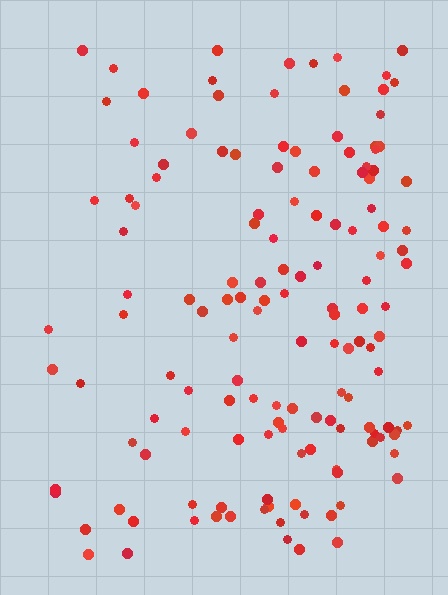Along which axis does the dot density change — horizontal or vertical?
Horizontal.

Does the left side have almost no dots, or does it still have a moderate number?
Still a moderate number, just noticeably fewer than the right.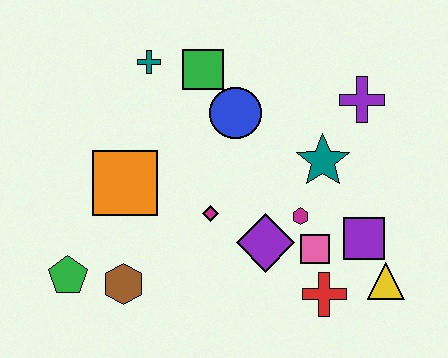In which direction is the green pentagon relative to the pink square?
The green pentagon is to the left of the pink square.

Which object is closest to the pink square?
The magenta hexagon is closest to the pink square.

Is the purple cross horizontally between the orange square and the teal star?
No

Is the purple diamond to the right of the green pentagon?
Yes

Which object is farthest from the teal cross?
The yellow triangle is farthest from the teal cross.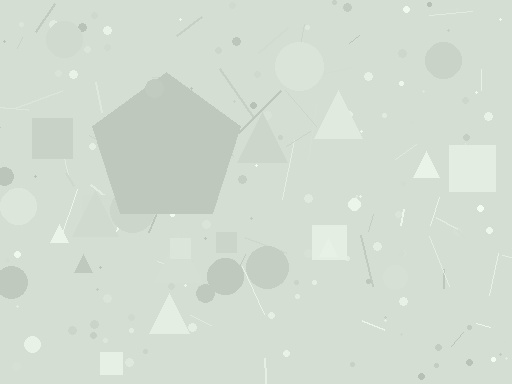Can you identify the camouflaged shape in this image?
The camouflaged shape is a pentagon.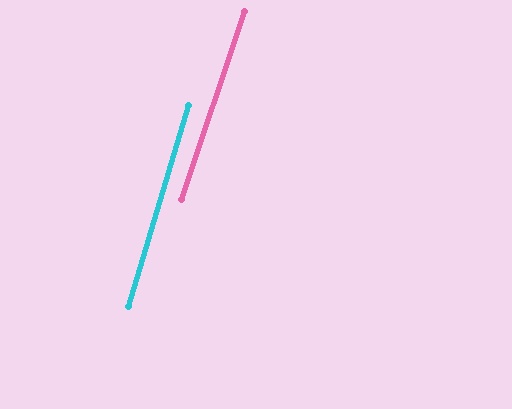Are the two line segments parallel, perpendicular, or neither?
Parallel — their directions differ by only 1.9°.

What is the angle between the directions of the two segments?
Approximately 2 degrees.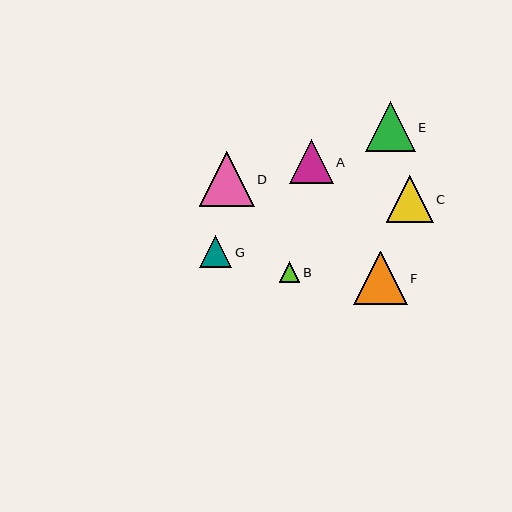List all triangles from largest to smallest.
From largest to smallest: D, F, E, C, A, G, B.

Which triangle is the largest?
Triangle D is the largest with a size of approximately 55 pixels.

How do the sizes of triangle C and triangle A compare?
Triangle C and triangle A are approximately the same size.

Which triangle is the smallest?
Triangle B is the smallest with a size of approximately 21 pixels.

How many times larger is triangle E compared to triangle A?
Triangle E is approximately 1.1 times the size of triangle A.